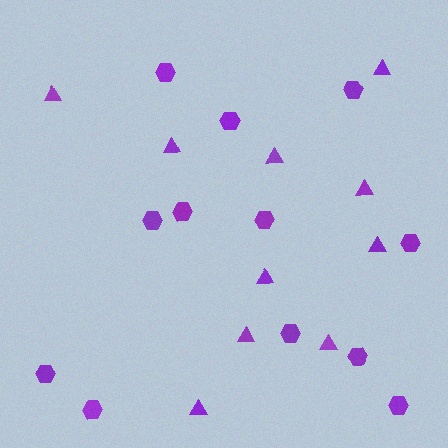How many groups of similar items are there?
There are 2 groups: one group of hexagons (12) and one group of triangles (10).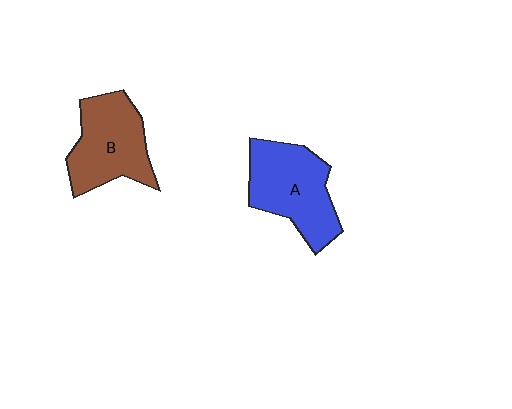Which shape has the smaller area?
Shape B (brown).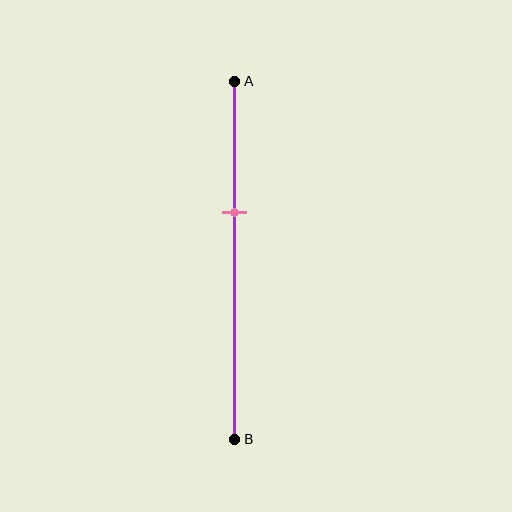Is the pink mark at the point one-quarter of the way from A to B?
No, the mark is at about 35% from A, not at the 25% one-quarter point.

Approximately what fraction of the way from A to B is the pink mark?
The pink mark is approximately 35% of the way from A to B.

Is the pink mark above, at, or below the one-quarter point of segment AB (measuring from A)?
The pink mark is below the one-quarter point of segment AB.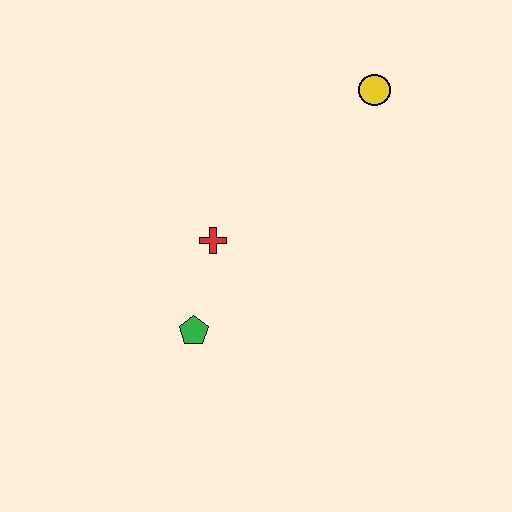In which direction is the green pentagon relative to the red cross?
The green pentagon is below the red cross.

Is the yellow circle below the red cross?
No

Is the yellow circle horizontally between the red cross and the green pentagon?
No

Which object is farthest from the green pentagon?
The yellow circle is farthest from the green pentagon.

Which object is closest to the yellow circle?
The red cross is closest to the yellow circle.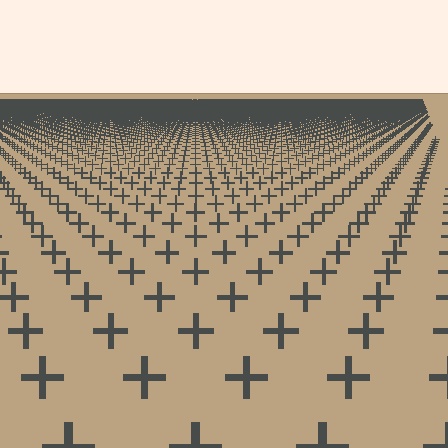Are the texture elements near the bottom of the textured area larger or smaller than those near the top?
Larger. Near the bottom, elements are closer to the viewer and appear at a bigger on-screen size.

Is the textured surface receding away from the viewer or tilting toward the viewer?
The surface is receding away from the viewer. Texture elements get smaller and denser toward the top.